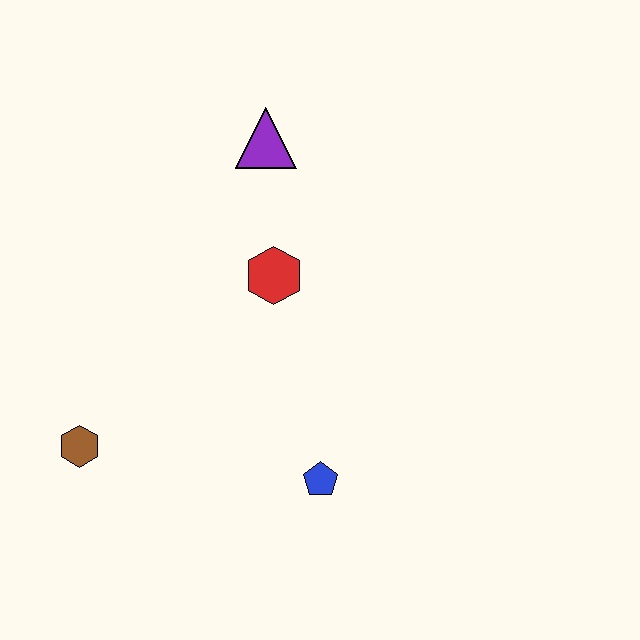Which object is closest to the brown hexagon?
The blue pentagon is closest to the brown hexagon.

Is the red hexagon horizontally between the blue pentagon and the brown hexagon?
Yes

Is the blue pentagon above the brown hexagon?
No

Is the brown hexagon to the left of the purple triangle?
Yes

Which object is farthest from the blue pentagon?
The purple triangle is farthest from the blue pentagon.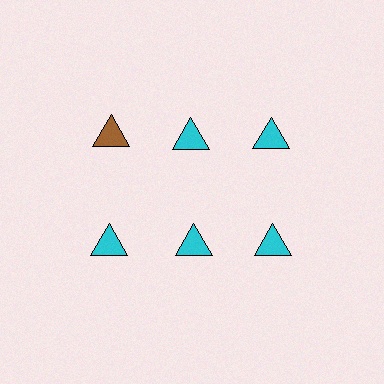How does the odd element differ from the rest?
It has a different color: brown instead of cyan.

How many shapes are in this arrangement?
There are 6 shapes arranged in a grid pattern.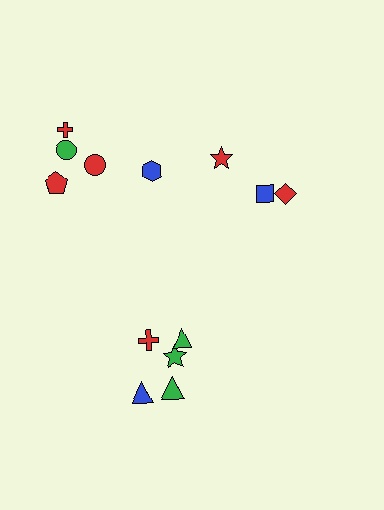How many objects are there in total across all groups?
There are 13 objects.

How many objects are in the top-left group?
There are 5 objects.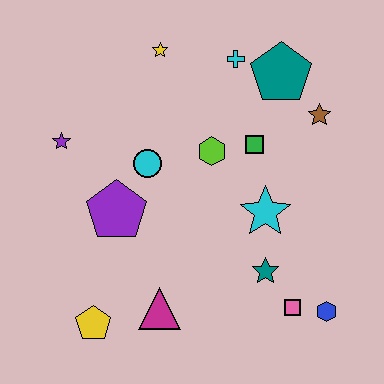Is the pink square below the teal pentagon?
Yes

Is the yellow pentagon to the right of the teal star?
No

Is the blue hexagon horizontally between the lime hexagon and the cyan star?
No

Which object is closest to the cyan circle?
The purple pentagon is closest to the cyan circle.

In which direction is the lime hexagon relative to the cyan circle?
The lime hexagon is to the right of the cyan circle.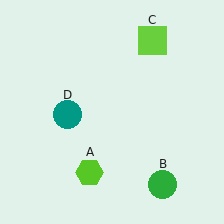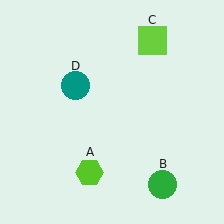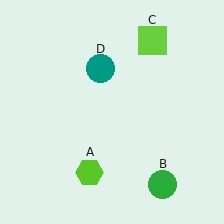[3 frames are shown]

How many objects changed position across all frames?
1 object changed position: teal circle (object D).